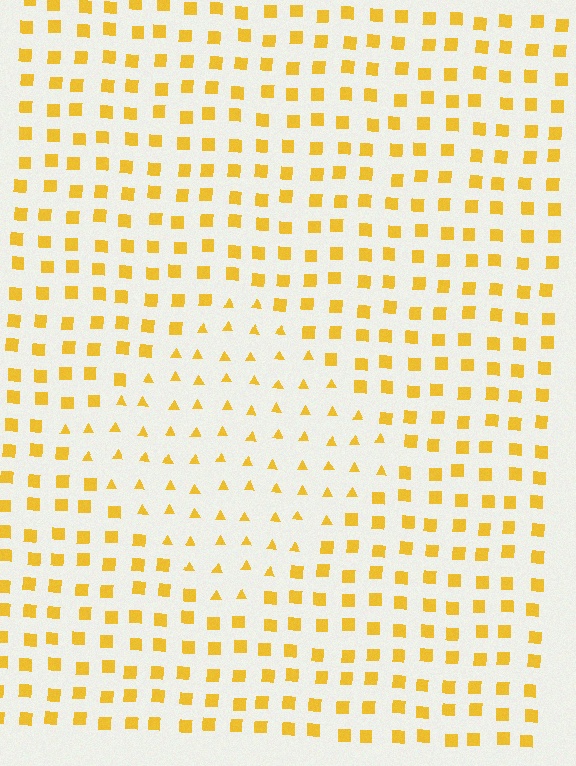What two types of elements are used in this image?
The image uses triangles inside the diamond region and squares outside it.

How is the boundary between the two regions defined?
The boundary is defined by a change in element shape: triangles inside vs. squares outside. All elements share the same color and spacing.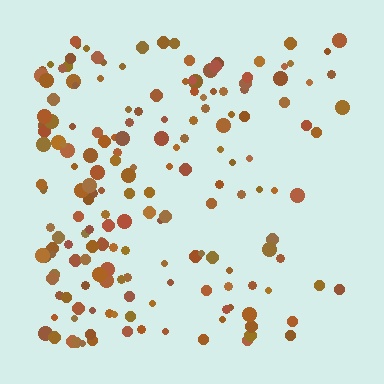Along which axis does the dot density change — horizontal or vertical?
Horizontal.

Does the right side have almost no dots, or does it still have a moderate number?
Still a moderate number, just noticeably fewer than the left.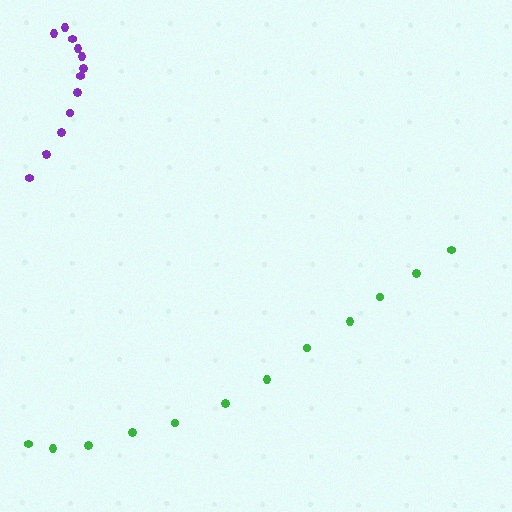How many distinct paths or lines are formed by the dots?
There are 2 distinct paths.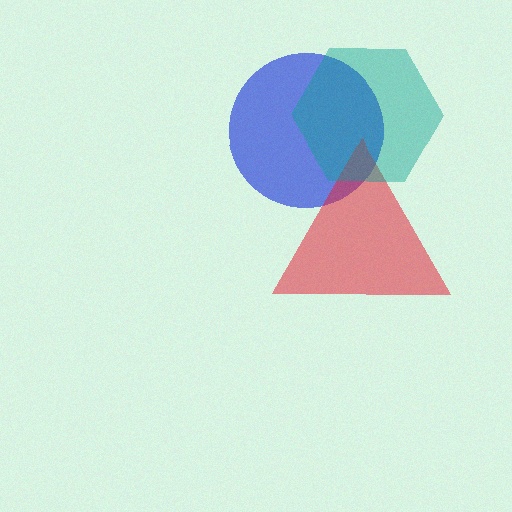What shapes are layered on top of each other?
The layered shapes are: a blue circle, a red triangle, a teal hexagon.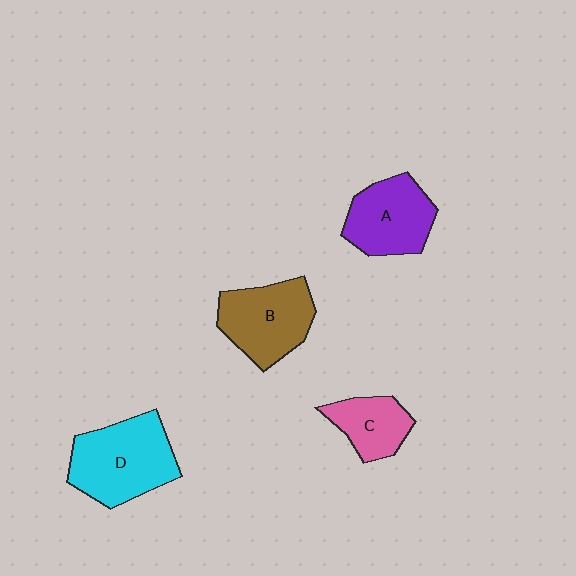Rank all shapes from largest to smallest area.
From largest to smallest: D (cyan), B (brown), A (purple), C (pink).